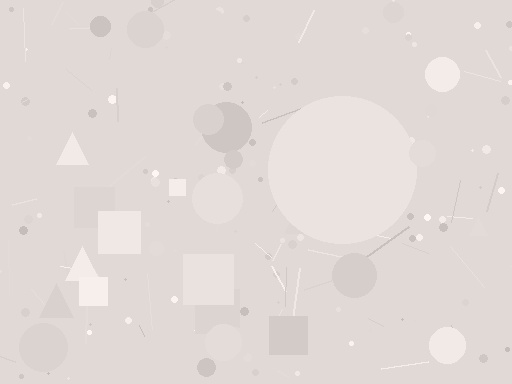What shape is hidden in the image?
A circle is hidden in the image.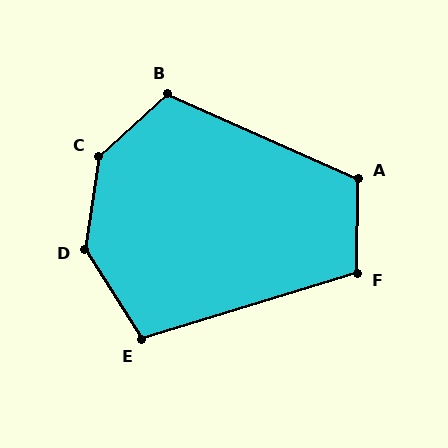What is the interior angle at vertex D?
Approximately 139 degrees (obtuse).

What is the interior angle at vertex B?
Approximately 114 degrees (obtuse).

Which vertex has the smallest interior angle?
E, at approximately 105 degrees.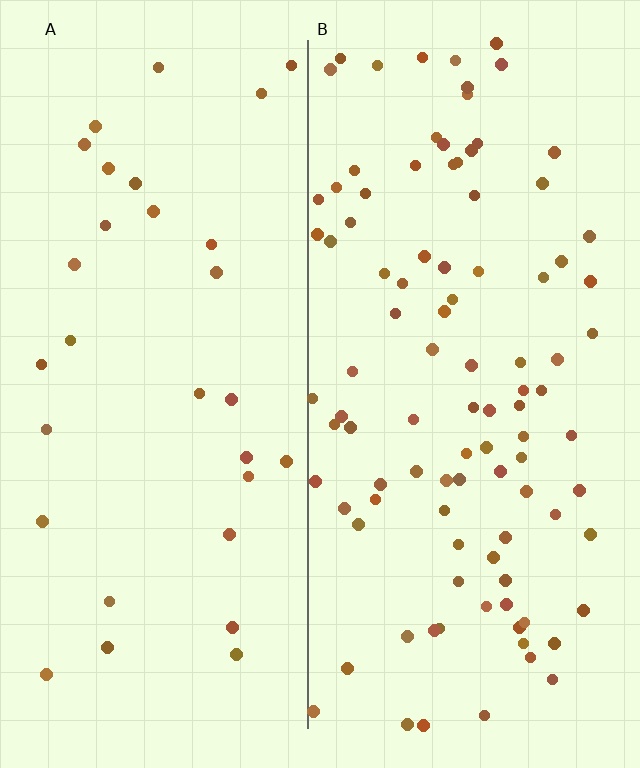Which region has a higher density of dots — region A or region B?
B (the right).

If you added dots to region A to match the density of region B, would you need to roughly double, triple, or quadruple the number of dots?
Approximately triple.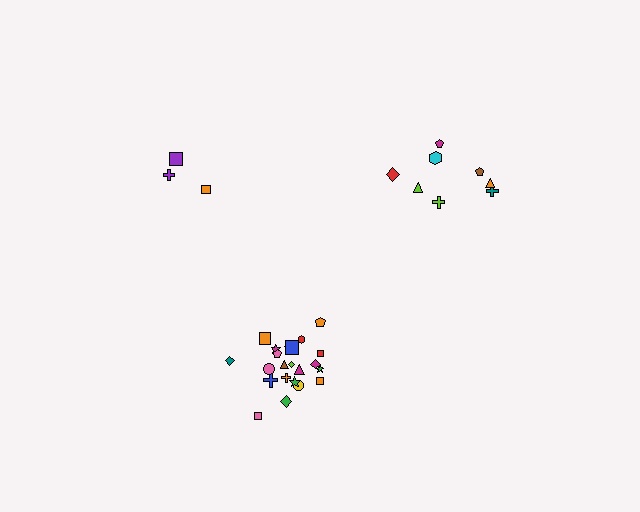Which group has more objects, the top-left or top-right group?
The top-right group.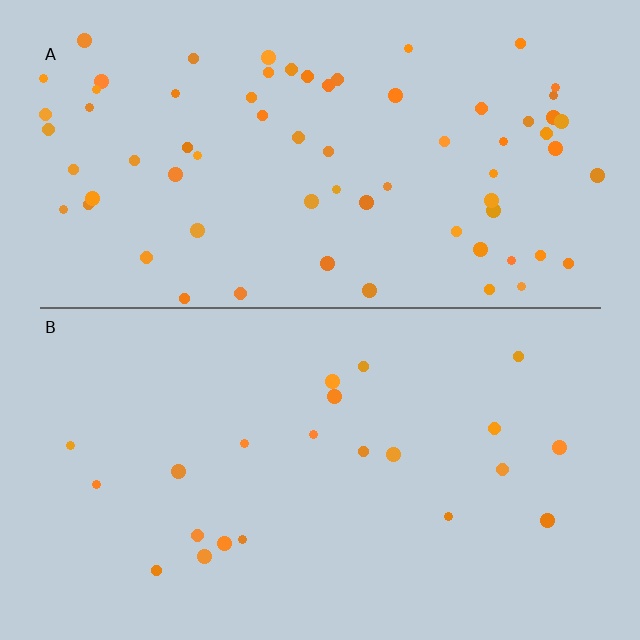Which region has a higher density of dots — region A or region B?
A (the top).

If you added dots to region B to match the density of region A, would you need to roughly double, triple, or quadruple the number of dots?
Approximately triple.